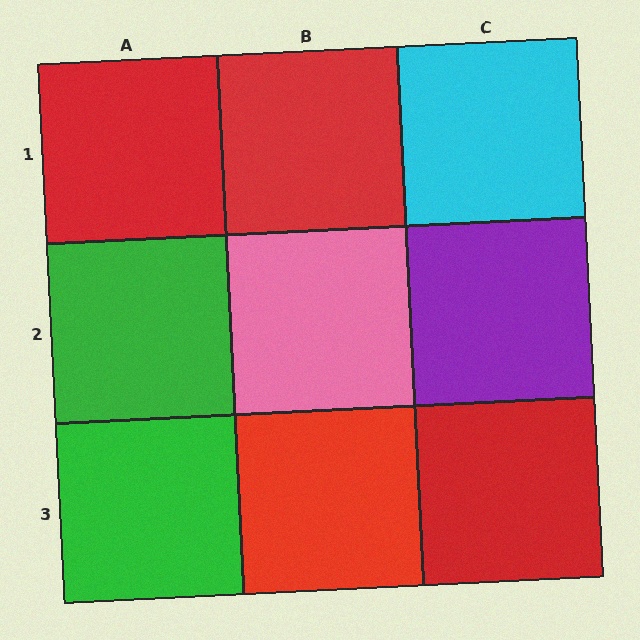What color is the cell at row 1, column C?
Cyan.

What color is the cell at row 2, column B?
Pink.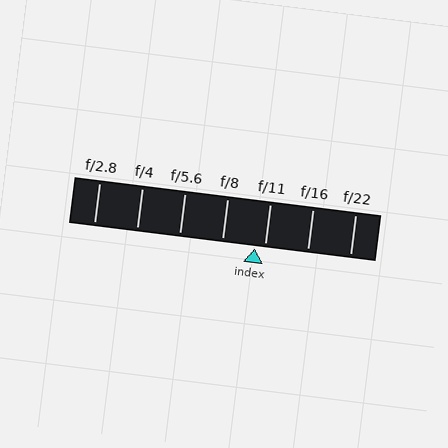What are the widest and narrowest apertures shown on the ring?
The widest aperture shown is f/2.8 and the narrowest is f/22.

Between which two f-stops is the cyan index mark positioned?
The index mark is between f/8 and f/11.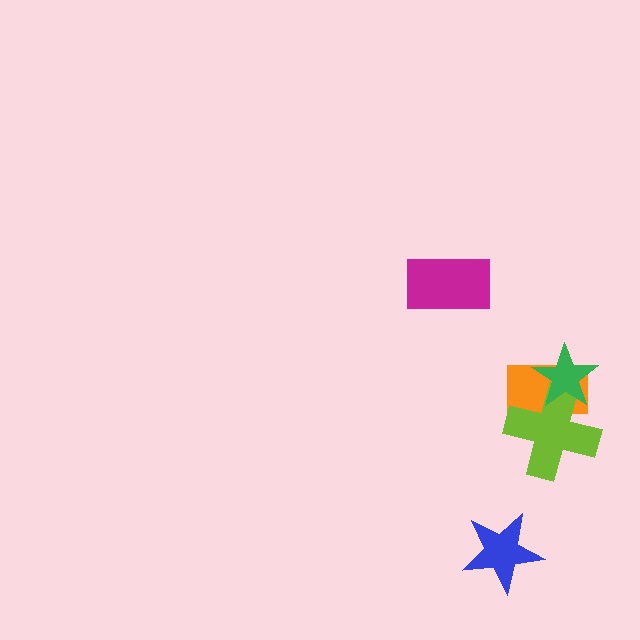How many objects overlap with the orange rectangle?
2 objects overlap with the orange rectangle.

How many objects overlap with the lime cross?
2 objects overlap with the lime cross.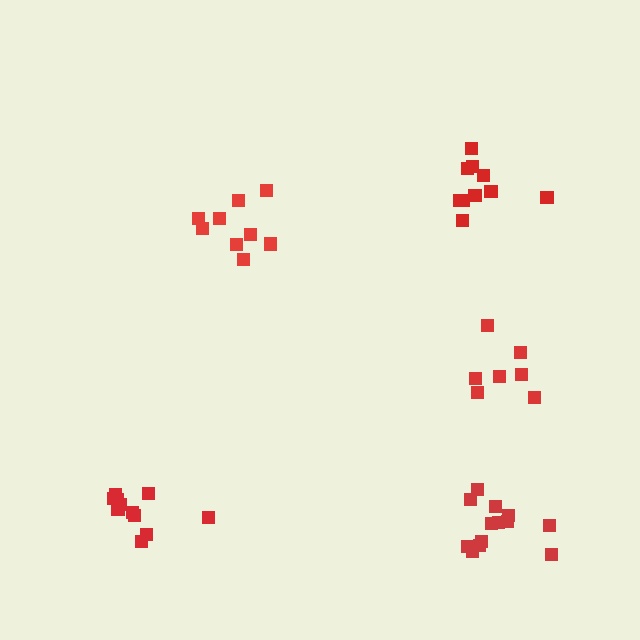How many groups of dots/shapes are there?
There are 5 groups.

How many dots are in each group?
Group 1: 9 dots, Group 2: 7 dots, Group 3: 11 dots, Group 4: 11 dots, Group 5: 13 dots (51 total).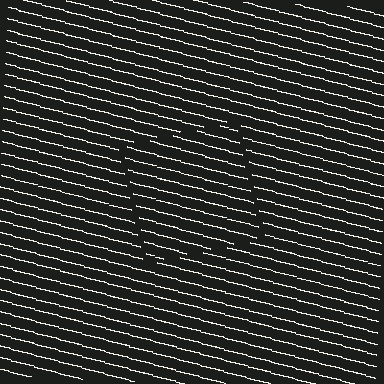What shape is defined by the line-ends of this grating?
An illusory square. The interior of the shape contains the same grating, shifted by half a period — the contour is defined by the phase discontinuity where line-ends from the inner and outer gratings abut.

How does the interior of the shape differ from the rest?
The interior of the shape contains the same grating, shifted by half a period — the contour is defined by the phase discontinuity where line-ends from the inner and outer gratings abut.